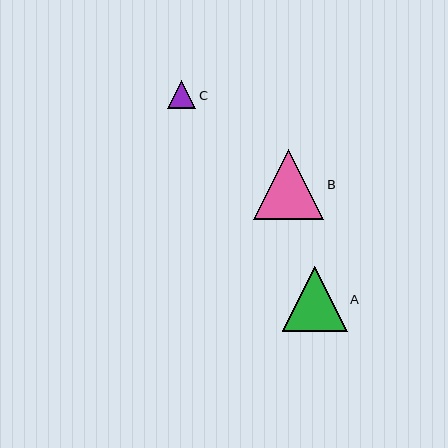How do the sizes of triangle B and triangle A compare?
Triangle B and triangle A are approximately the same size.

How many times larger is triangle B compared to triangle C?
Triangle B is approximately 2.4 times the size of triangle C.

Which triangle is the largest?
Triangle B is the largest with a size of approximately 70 pixels.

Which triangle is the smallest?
Triangle C is the smallest with a size of approximately 29 pixels.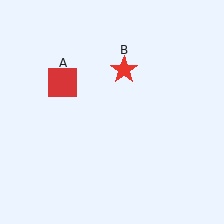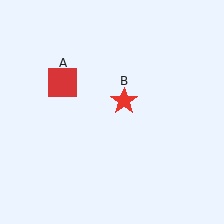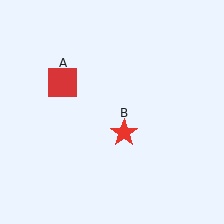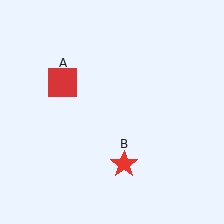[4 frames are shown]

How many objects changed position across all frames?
1 object changed position: red star (object B).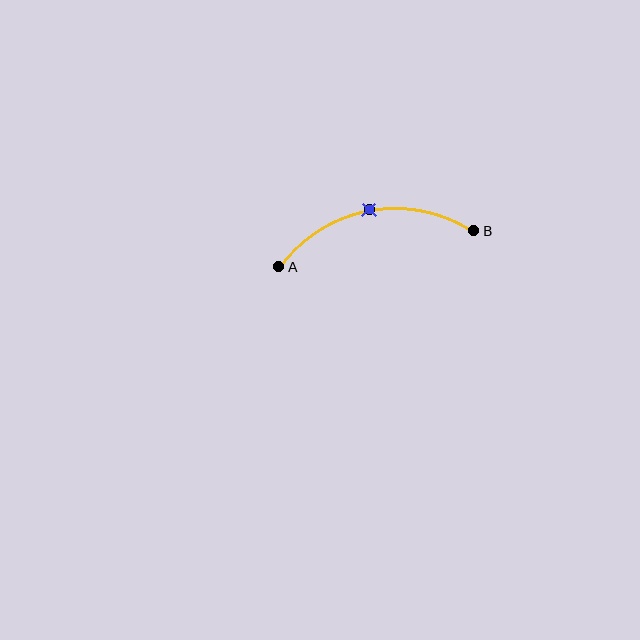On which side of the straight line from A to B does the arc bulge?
The arc bulges above the straight line connecting A and B.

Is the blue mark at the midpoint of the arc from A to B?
Yes. The blue mark lies on the arc at equal arc-length from both A and B — it is the arc midpoint.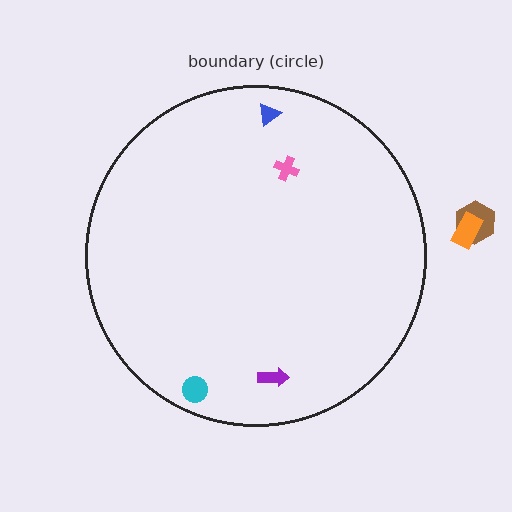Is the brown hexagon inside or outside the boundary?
Outside.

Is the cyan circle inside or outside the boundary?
Inside.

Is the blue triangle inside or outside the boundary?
Inside.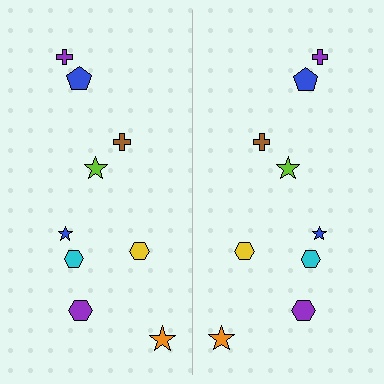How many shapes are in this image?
There are 18 shapes in this image.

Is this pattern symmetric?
Yes, this pattern has bilateral (reflection) symmetry.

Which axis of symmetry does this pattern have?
The pattern has a vertical axis of symmetry running through the center of the image.